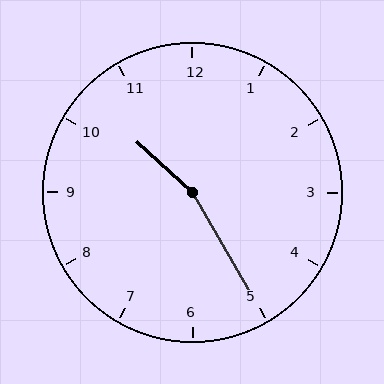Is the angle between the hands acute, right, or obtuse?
It is obtuse.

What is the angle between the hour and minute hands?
Approximately 162 degrees.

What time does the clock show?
10:25.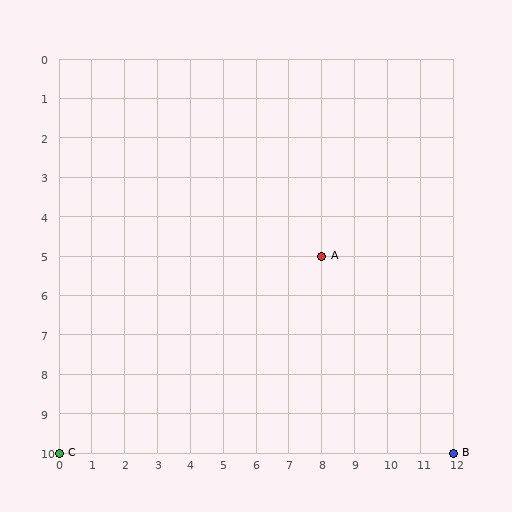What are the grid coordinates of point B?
Point B is at grid coordinates (12, 10).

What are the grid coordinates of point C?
Point C is at grid coordinates (0, 10).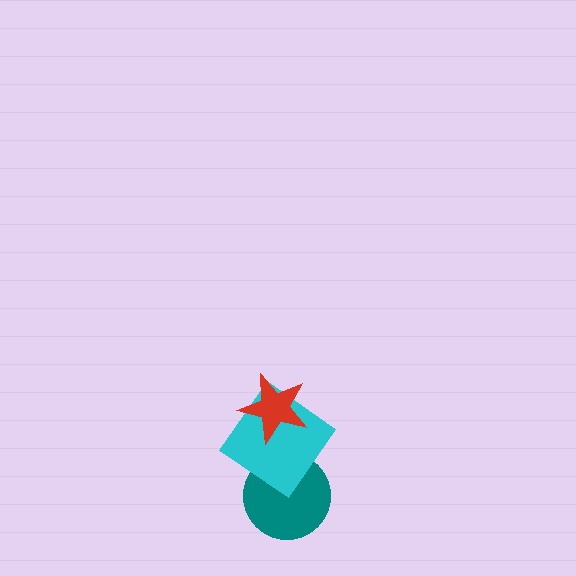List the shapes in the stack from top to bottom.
From top to bottom: the red star, the cyan diamond, the teal circle.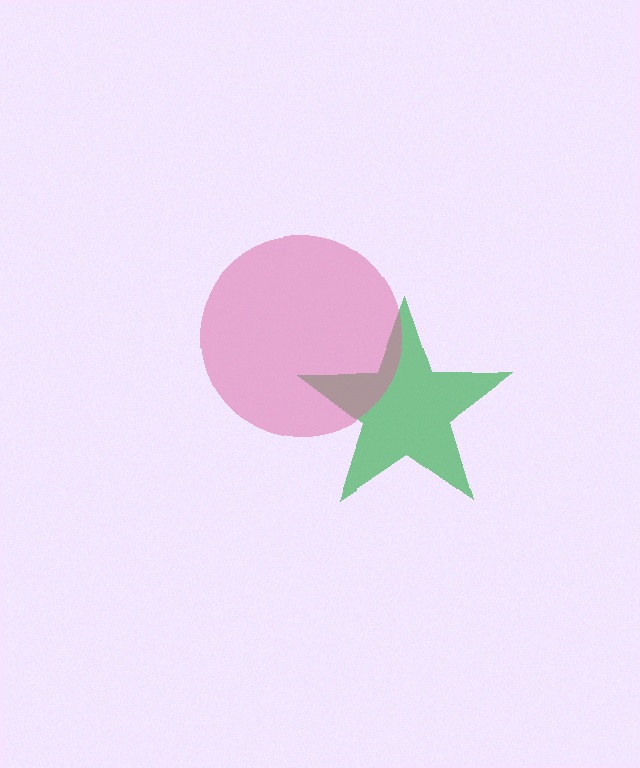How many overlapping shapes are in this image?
There are 2 overlapping shapes in the image.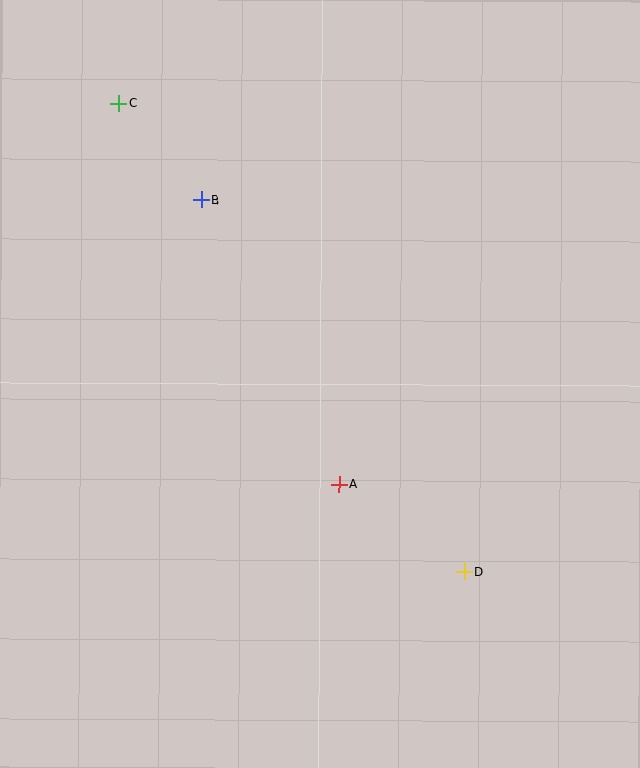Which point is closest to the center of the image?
Point A at (339, 485) is closest to the center.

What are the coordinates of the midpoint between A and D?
The midpoint between A and D is at (401, 528).